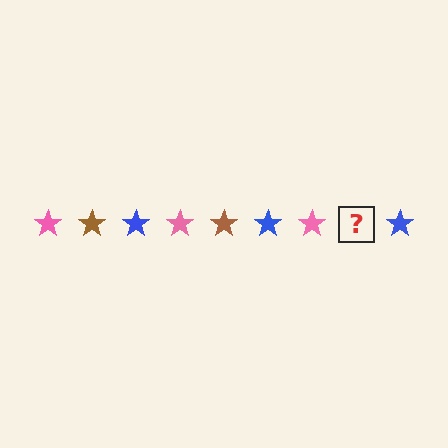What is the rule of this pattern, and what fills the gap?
The rule is that the pattern cycles through pink, brown, blue stars. The gap should be filled with a brown star.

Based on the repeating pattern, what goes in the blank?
The blank should be a brown star.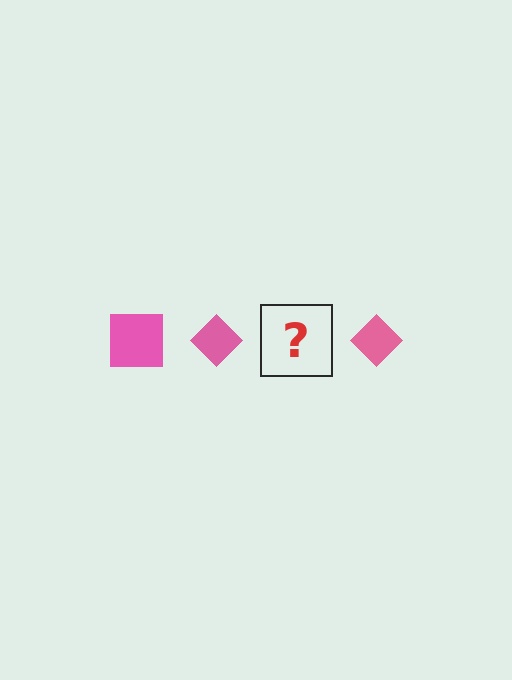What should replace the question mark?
The question mark should be replaced with a pink square.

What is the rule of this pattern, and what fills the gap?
The rule is that the pattern cycles through square, diamond shapes in pink. The gap should be filled with a pink square.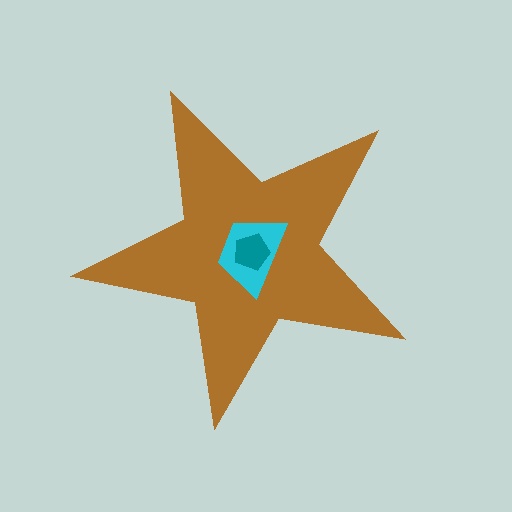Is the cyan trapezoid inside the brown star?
Yes.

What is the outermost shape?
The brown star.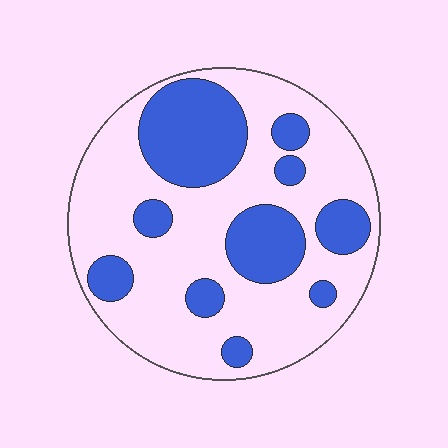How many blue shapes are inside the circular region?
10.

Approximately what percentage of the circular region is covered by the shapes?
Approximately 30%.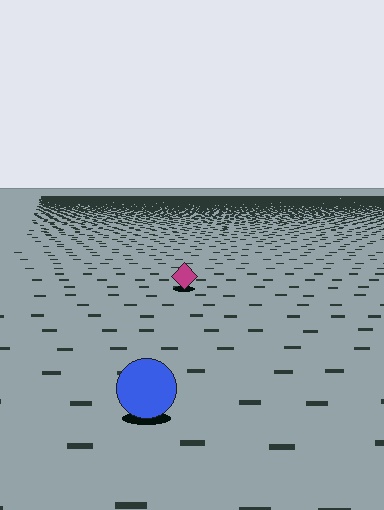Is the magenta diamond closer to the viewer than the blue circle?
No. The blue circle is closer — you can tell from the texture gradient: the ground texture is coarser near it.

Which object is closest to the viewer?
The blue circle is closest. The texture marks near it are larger and more spread out.